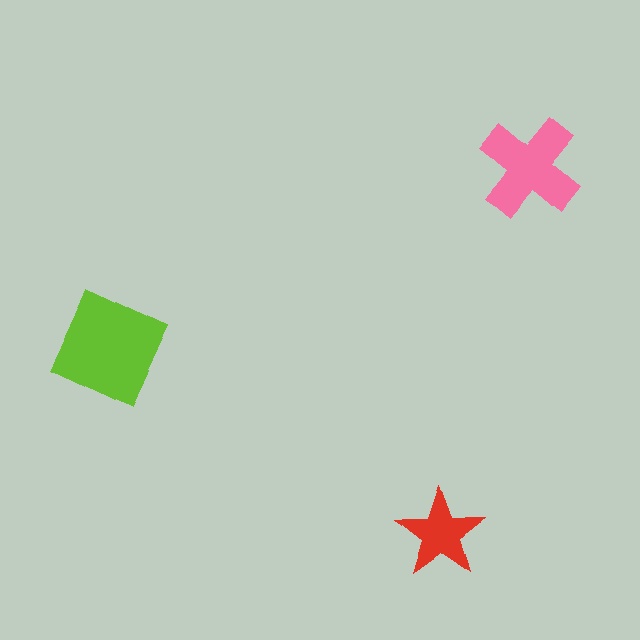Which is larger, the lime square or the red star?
The lime square.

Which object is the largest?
The lime square.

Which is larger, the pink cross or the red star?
The pink cross.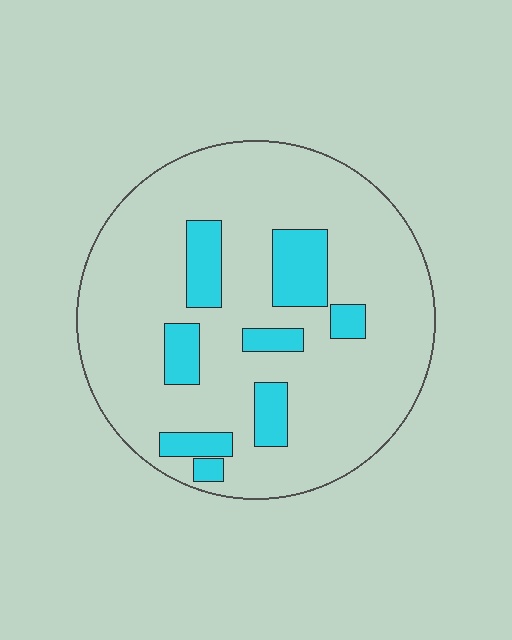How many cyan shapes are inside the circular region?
8.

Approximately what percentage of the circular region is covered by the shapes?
Approximately 15%.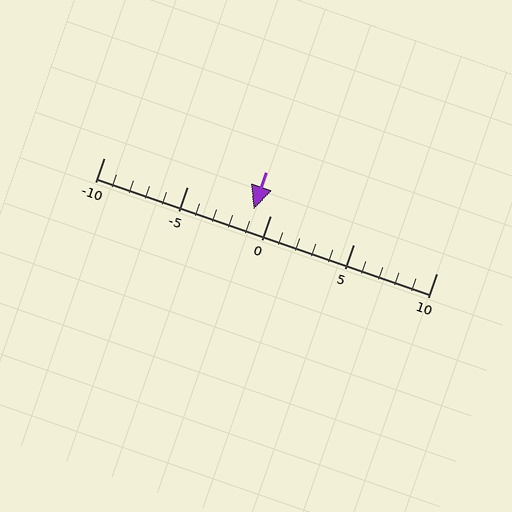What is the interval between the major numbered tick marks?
The major tick marks are spaced 5 units apart.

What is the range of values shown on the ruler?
The ruler shows values from -10 to 10.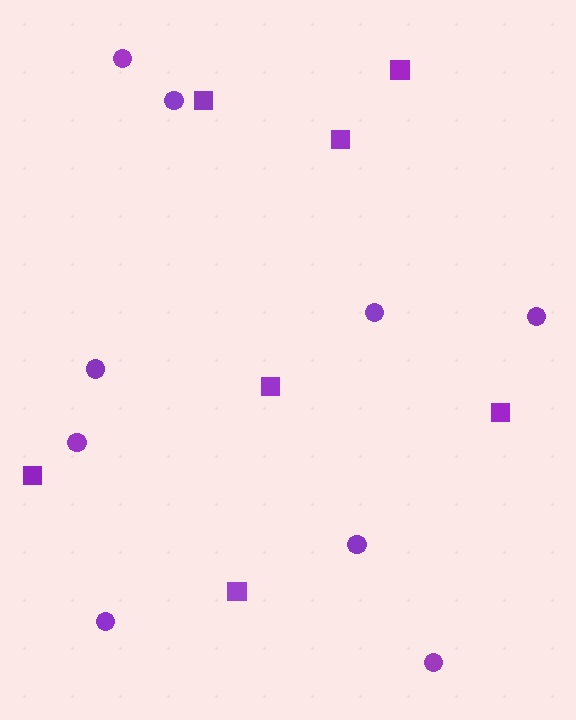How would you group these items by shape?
There are 2 groups: one group of squares (7) and one group of circles (9).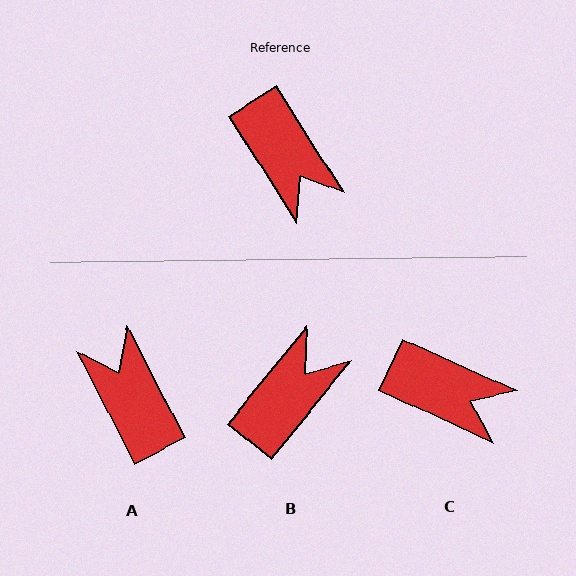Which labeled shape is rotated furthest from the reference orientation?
A, about 175 degrees away.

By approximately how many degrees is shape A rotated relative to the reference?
Approximately 175 degrees counter-clockwise.